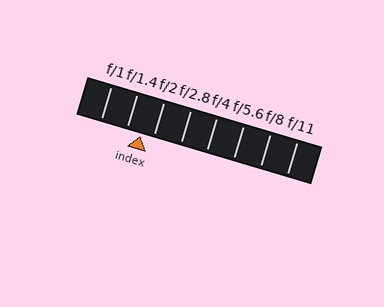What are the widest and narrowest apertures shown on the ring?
The widest aperture shown is f/1 and the narrowest is f/11.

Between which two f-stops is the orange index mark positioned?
The index mark is between f/1.4 and f/2.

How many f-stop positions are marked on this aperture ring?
There are 8 f-stop positions marked.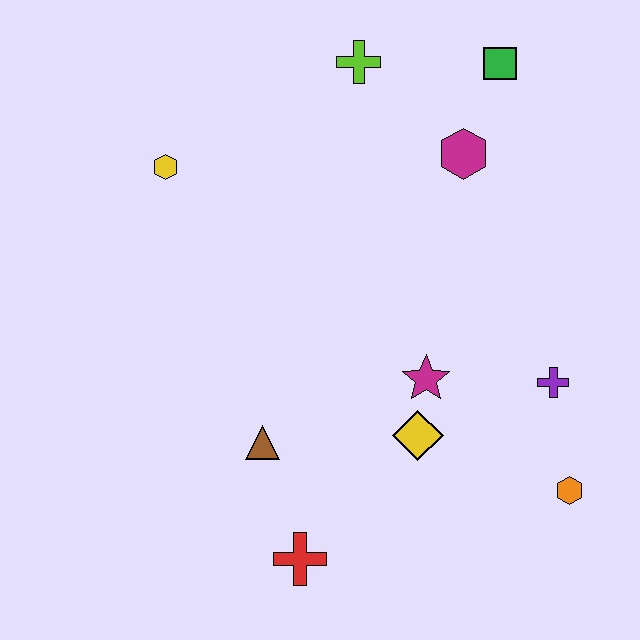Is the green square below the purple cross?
No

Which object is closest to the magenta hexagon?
The green square is closest to the magenta hexagon.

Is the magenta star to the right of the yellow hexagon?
Yes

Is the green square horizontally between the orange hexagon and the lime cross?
Yes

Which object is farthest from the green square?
The red cross is farthest from the green square.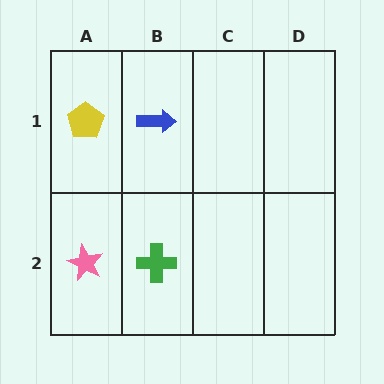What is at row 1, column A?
A yellow pentagon.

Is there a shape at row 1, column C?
No, that cell is empty.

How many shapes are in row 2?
2 shapes.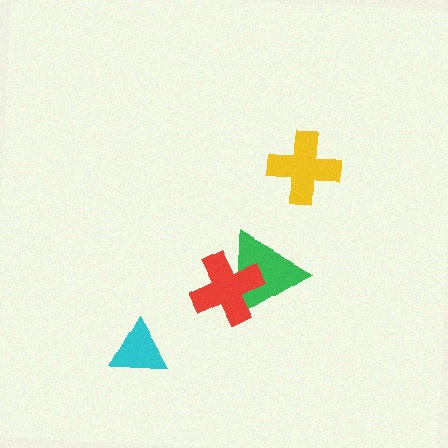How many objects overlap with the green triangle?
1 object overlaps with the green triangle.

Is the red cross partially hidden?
No, no other shape covers it.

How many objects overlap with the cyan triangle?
0 objects overlap with the cyan triangle.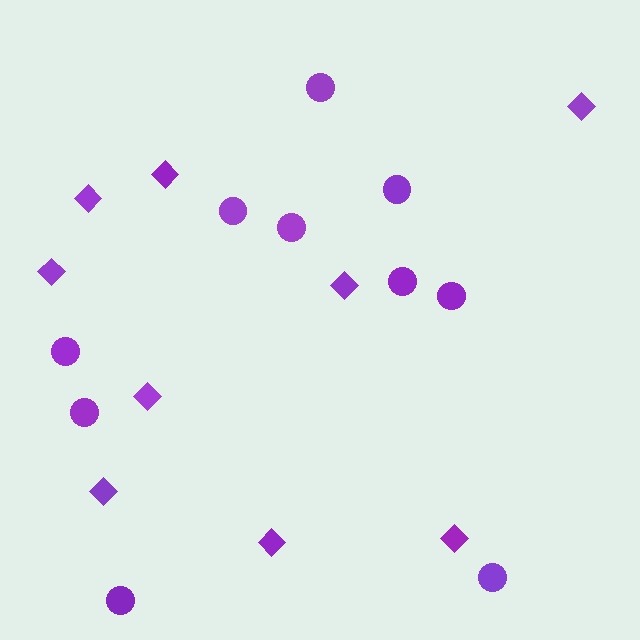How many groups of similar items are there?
There are 2 groups: one group of diamonds (9) and one group of circles (10).